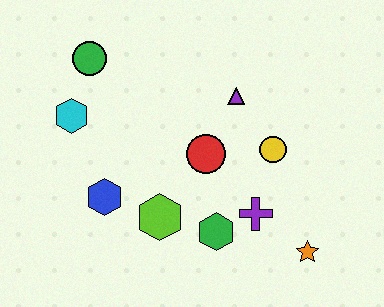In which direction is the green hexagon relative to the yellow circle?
The green hexagon is below the yellow circle.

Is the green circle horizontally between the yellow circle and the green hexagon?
No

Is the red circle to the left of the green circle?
No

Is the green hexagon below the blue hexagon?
Yes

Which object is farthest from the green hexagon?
The green circle is farthest from the green hexagon.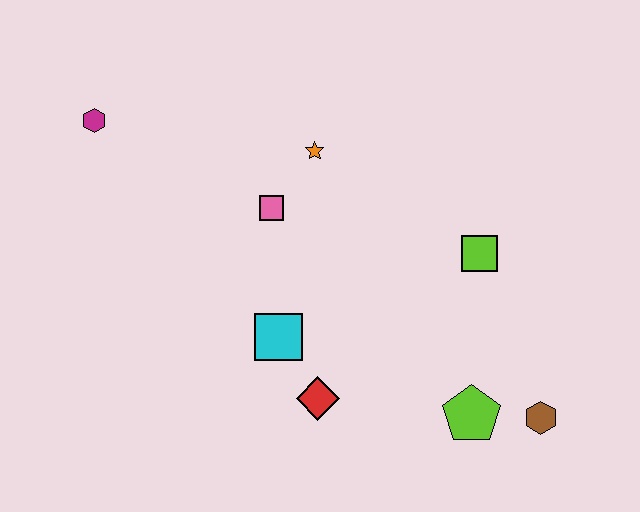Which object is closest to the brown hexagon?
The lime pentagon is closest to the brown hexagon.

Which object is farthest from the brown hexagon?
The magenta hexagon is farthest from the brown hexagon.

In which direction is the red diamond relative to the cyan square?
The red diamond is below the cyan square.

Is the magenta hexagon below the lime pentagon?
No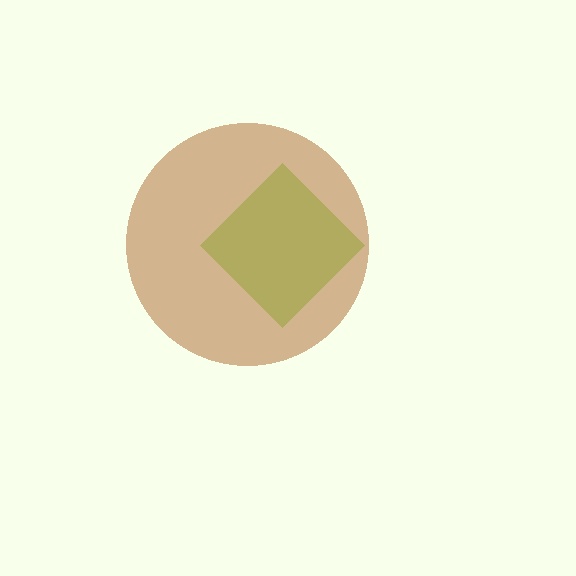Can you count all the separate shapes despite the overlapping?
Yes, there are 2 separate shapes.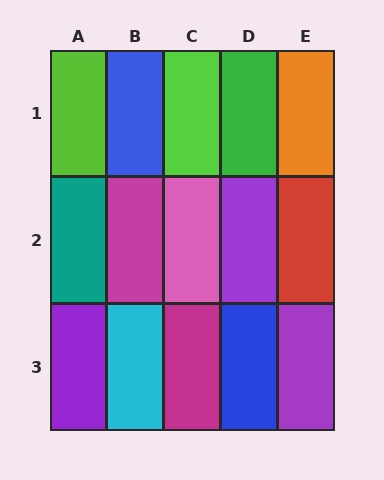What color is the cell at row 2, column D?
Purple.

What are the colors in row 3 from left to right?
Purple, cyan, magenta, blue, purple.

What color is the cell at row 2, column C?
Pink.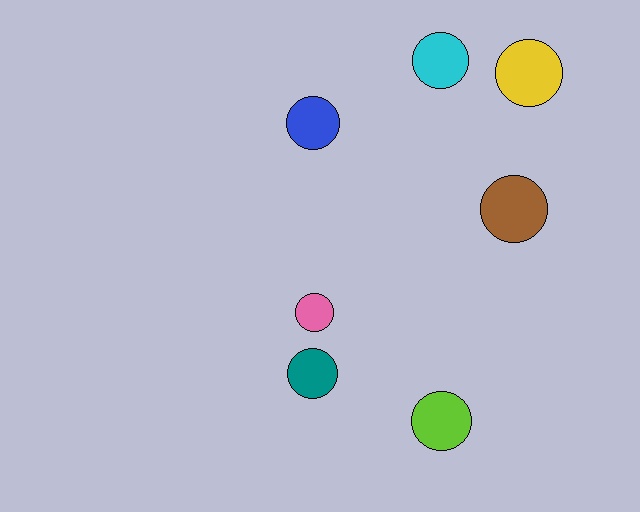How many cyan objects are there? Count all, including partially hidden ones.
There is 1 cyan object.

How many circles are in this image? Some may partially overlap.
There are 7 circles.